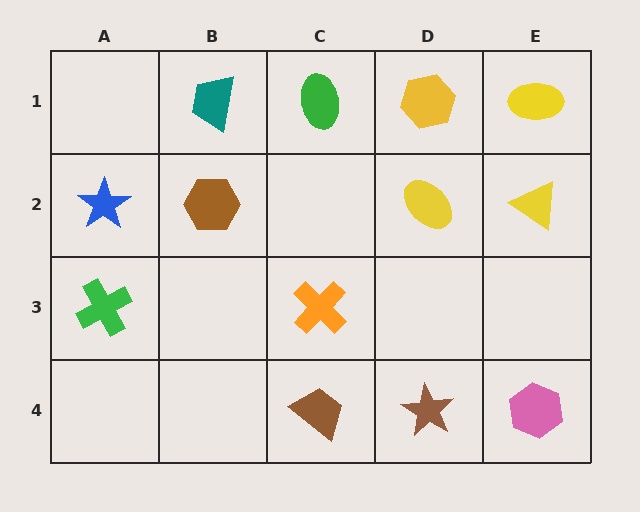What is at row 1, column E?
A yellow ellipse.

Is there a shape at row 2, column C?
No, that cell is empty.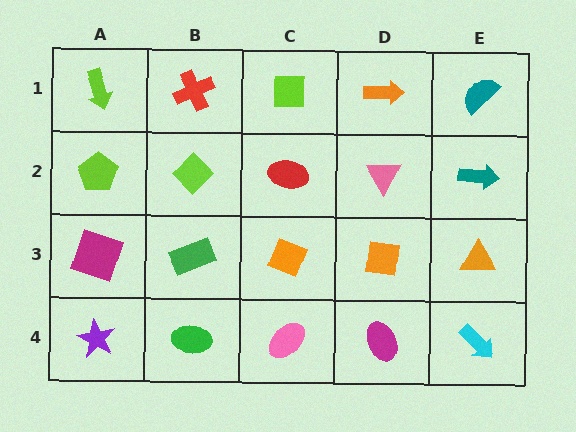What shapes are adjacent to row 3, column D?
A pink triangle (row 2, column D), a magenta ellipse (row 4, column D), an orange diamond (row 3, column C), an orange triangle (row 3, column E).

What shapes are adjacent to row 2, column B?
A red cross (row 1, column B), a green rectangle (row 3, column B), a lime pentagon (row 2, column A), a red ellipse (row 2, column C).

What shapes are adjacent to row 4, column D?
An orange square (row 3, column D), a pink ellipse (row 4, column C), a cyan arrow (row 4, column E).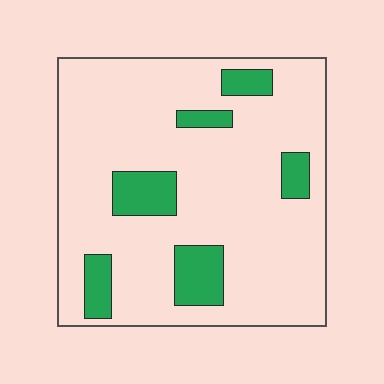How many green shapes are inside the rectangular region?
6.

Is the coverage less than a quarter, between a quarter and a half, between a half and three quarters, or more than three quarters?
Less than a quarter.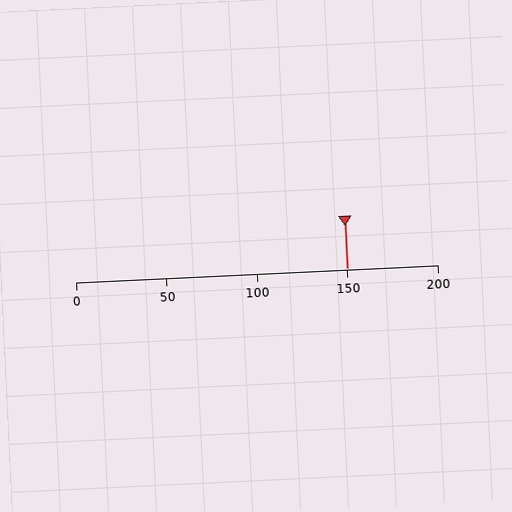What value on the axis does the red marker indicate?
The marker indicates approximately 150.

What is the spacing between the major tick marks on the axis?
The major ticks are spaced 50 apart.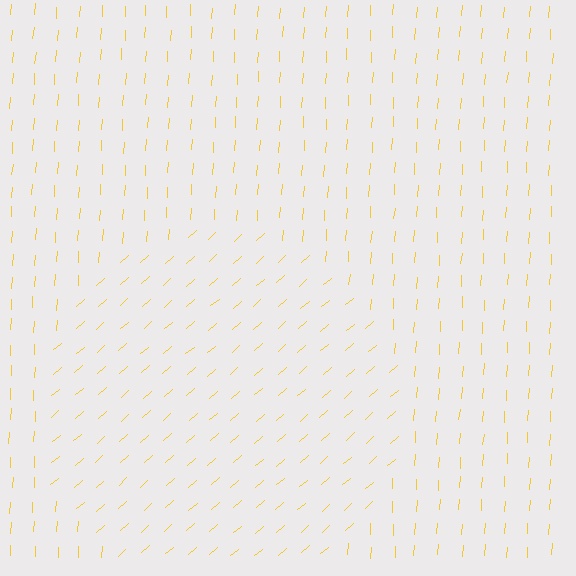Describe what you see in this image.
The image is filled with small yellow line segments. A circle region in the image has lines oriented differently from the surrounding lines, creating a visible texture boundary.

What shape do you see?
I see a circle.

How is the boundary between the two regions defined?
The boundary is defined purely by a change in line orientation (approximately 45 degrees difference). All lines are the same color and thickness.